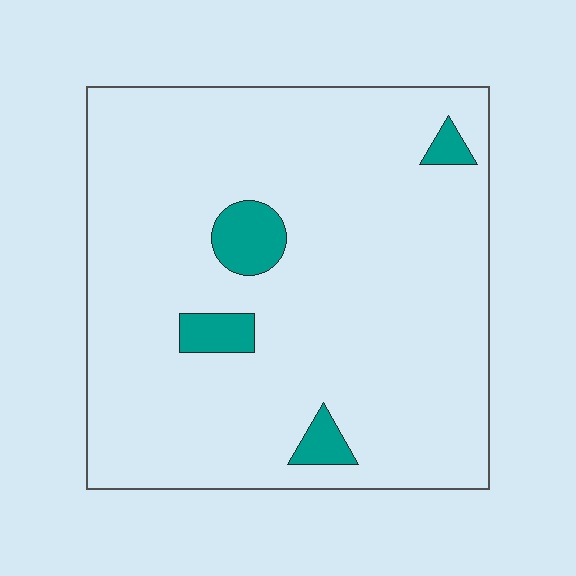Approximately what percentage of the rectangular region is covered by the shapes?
Approximately 5%.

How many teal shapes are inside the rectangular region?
4.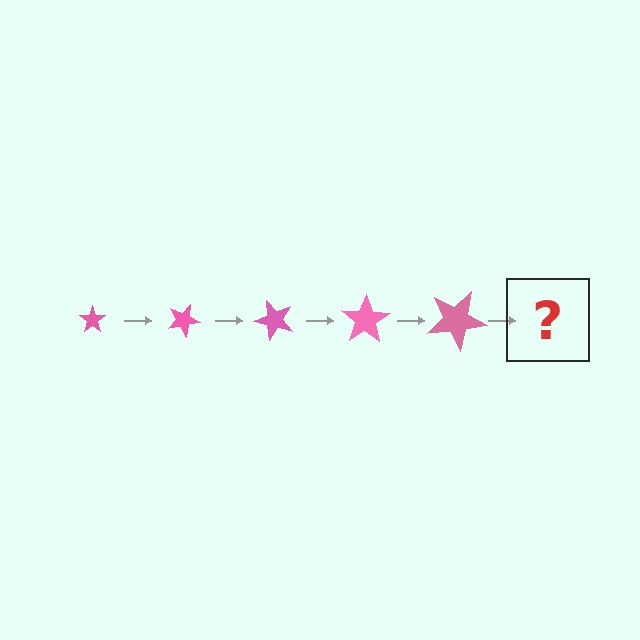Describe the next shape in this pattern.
It should be a star, larger than the previous one and rotated 125 degrees from the start.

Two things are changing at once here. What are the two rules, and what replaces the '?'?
The two rules are that the star grows larger each step and it rotates 25 degrees each step. The '?' should be a star, larger than the previous one and rotated 125 degrees from the start.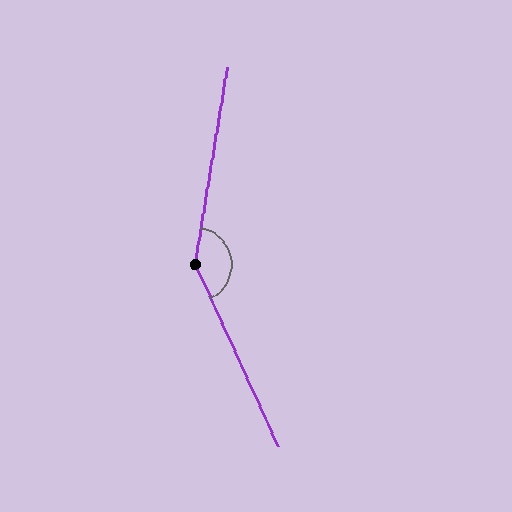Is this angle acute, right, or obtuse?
It is obtuse.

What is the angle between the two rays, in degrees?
Approximately 146 degrees.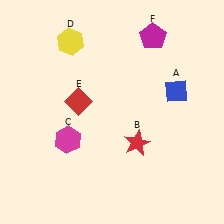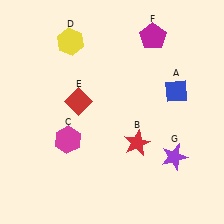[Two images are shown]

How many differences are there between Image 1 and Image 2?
There is 1 difference between the two images.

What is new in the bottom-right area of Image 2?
A purple star (G) was added in the bottom-right area of Image 2.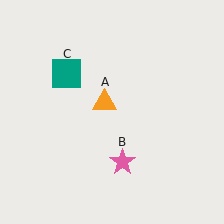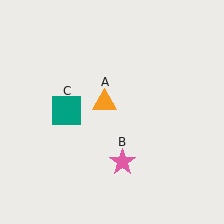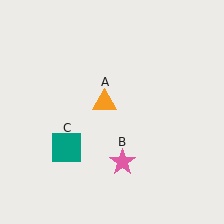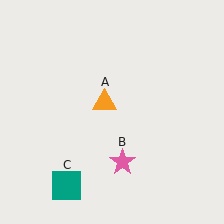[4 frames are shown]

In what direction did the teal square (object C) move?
The teal square (object C) moved down.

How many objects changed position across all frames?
1 object changed position: teal square (object C).